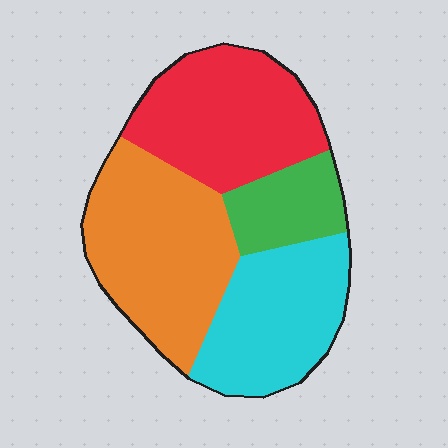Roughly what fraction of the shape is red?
Red covers roughly 30% of the shape.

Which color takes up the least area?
Green, at roughly 10%.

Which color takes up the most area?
Orange, at roughly 35%.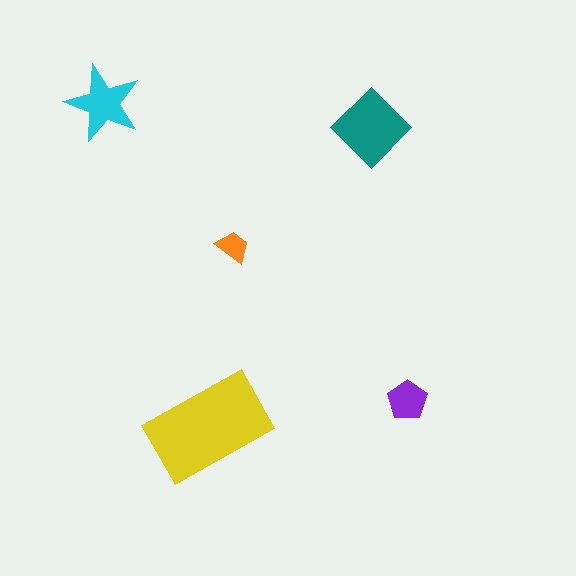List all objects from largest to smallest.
The yellow rectangle, the teal diamond, the cyan star, the purple pentagon, the orange trapezoid.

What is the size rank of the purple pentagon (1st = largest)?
4th.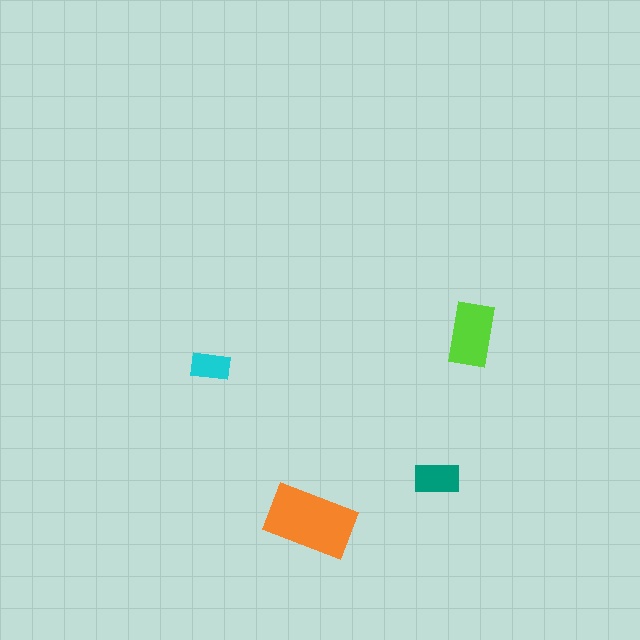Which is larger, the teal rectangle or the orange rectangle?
The orange one.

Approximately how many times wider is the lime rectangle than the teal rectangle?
About 1.5 times wider.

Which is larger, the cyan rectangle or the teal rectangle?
The teal one.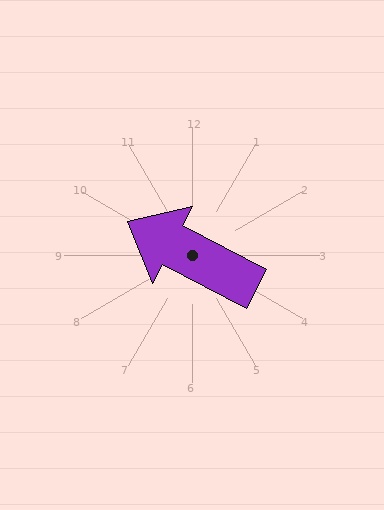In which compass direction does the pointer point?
Northwest.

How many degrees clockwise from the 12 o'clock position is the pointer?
Approximately 298 degrees.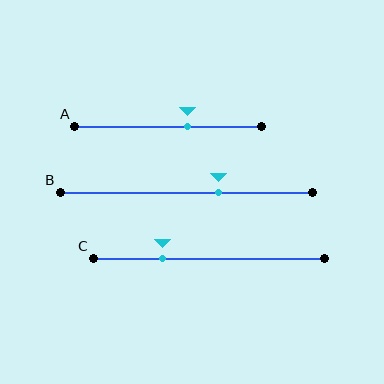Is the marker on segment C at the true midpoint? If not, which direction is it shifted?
No, the marker on segment C is shifted to the left by about 20% of the segment length.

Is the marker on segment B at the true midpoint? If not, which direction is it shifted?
No, the marker on segment B is shifted to the right by about 13% of the segment length.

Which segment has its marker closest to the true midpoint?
Segment A has its marker closest to the true midpoint.